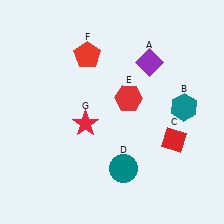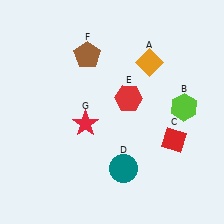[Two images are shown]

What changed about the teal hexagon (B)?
In Image 1, B is teal. In Image 2, it changed to lime.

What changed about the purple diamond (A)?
In Image 1, A is purple. In Image 2, it changed to orange.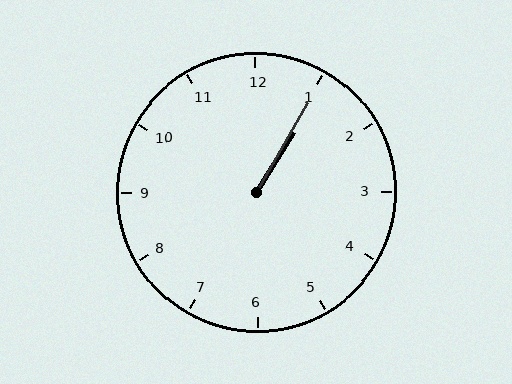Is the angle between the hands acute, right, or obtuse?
It is acute.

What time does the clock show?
1:05.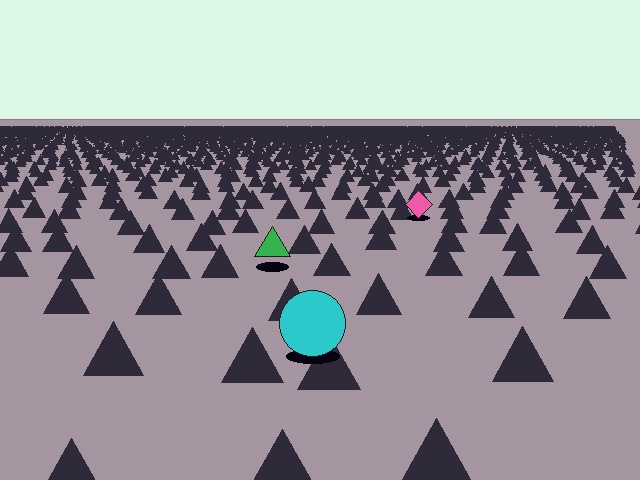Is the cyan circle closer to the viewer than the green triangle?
Yes. The cyan circle is closer — you can tell from the texture gradient: the ground texture is coarser near it.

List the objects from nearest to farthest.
From nearest to farthest: the cyan circle, the green triangle, the pink diamond.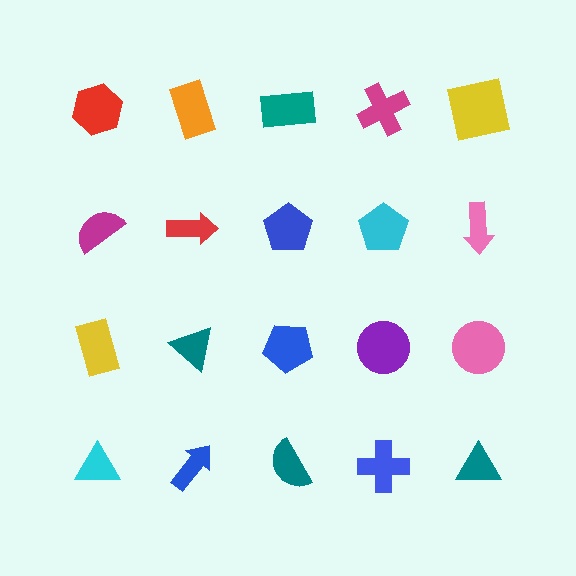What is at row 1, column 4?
A magenta cross.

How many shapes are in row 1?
5 shapes.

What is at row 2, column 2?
A red arrow.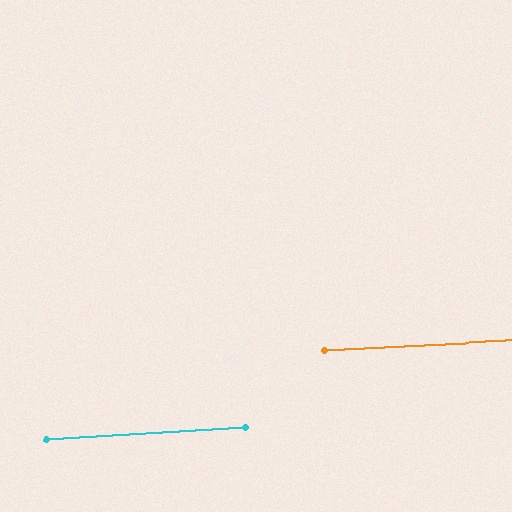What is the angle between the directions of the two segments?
Approximately 1 degree.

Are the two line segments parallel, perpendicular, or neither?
Parallel — their directions differ by only 0.5°.